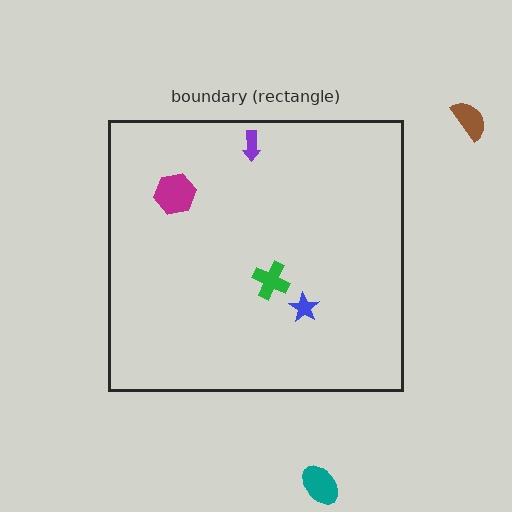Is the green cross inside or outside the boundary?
Inside.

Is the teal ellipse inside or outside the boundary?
Outside.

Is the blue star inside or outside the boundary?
Inside.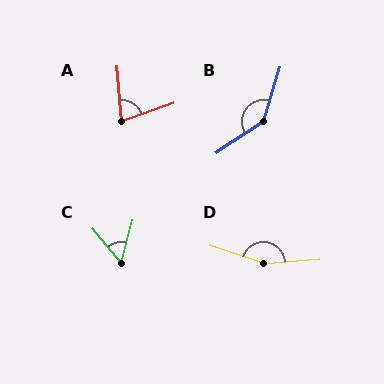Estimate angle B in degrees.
Approximately 141 degrees.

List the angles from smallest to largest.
C (54°), A (75°), B (141°), D (157°).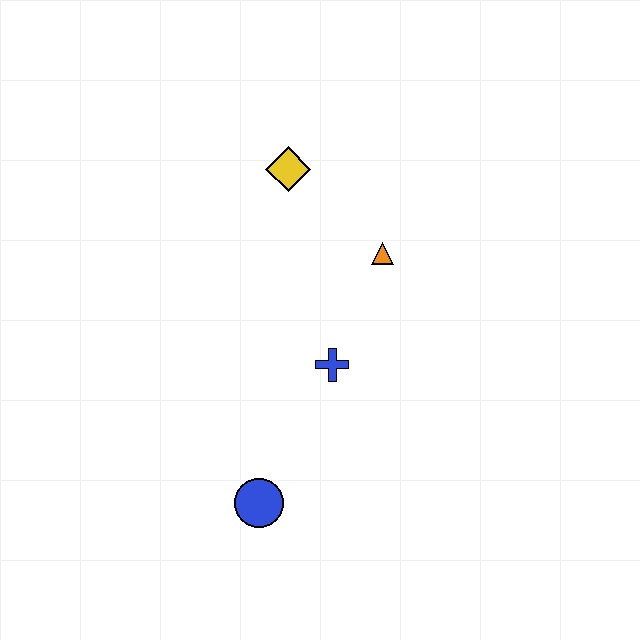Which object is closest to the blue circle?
The blue cross is closest to the blue circle.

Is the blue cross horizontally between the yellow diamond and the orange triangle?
Yes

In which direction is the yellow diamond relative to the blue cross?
The yellow diamond is above the blue cross.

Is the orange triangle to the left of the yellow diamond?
No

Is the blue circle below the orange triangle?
Yes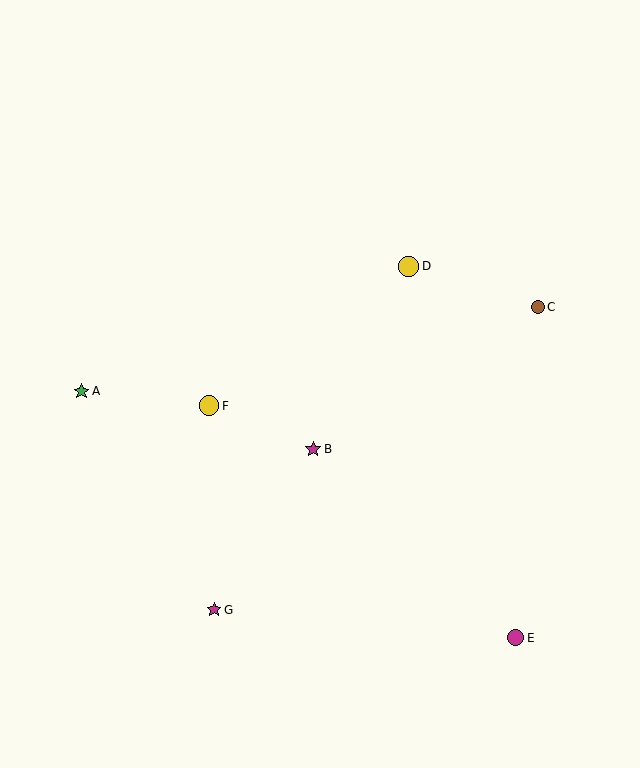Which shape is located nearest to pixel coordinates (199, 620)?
The magenta star (labeled G) at (214, 610) is nearest to that location.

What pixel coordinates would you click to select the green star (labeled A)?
Click at (81, 391) to select the green star A.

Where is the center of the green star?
The center of the green star is at (81, 391).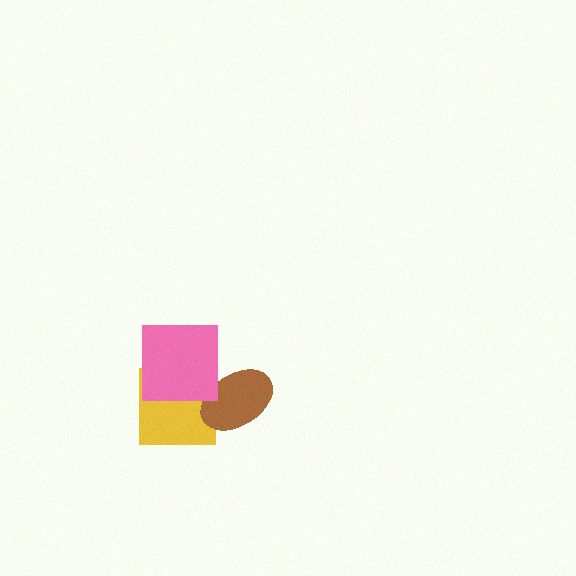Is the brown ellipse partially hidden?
Yes, it is partially covered by another shape.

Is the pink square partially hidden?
No, no other shape covers it.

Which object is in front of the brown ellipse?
The pink square is in front of the brown ellipse.